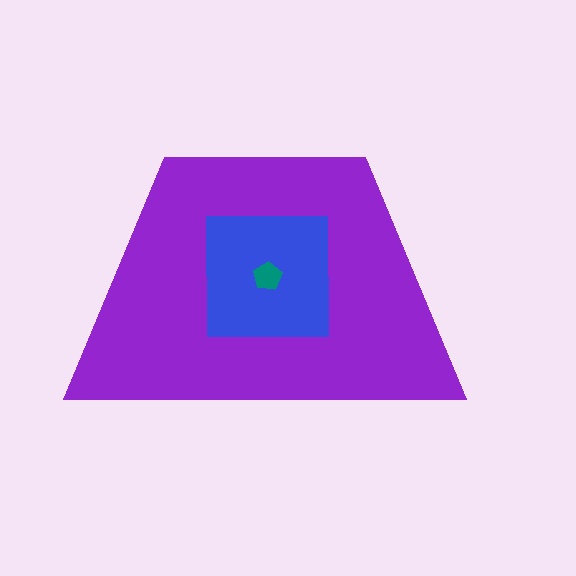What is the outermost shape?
The purple trapezoid.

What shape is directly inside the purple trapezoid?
The blue square.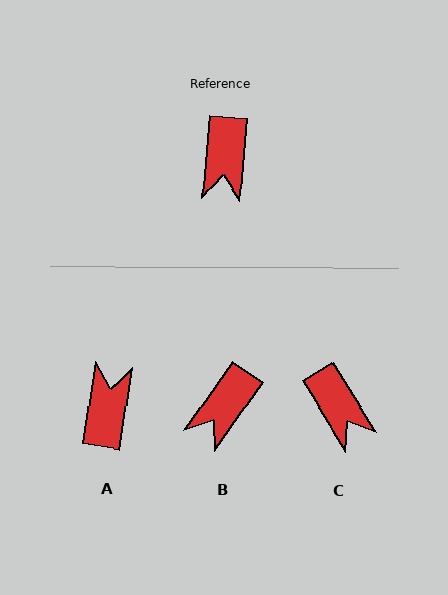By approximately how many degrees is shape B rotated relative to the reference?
Approximately 30 degrees clockwise.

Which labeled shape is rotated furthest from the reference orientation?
A, about 177 degrees away.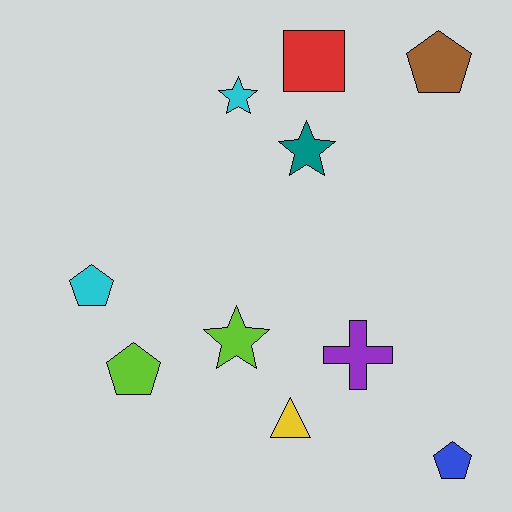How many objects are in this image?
There are 10 objects.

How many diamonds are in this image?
There are no diamonds.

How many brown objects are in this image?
There is 1 brown object.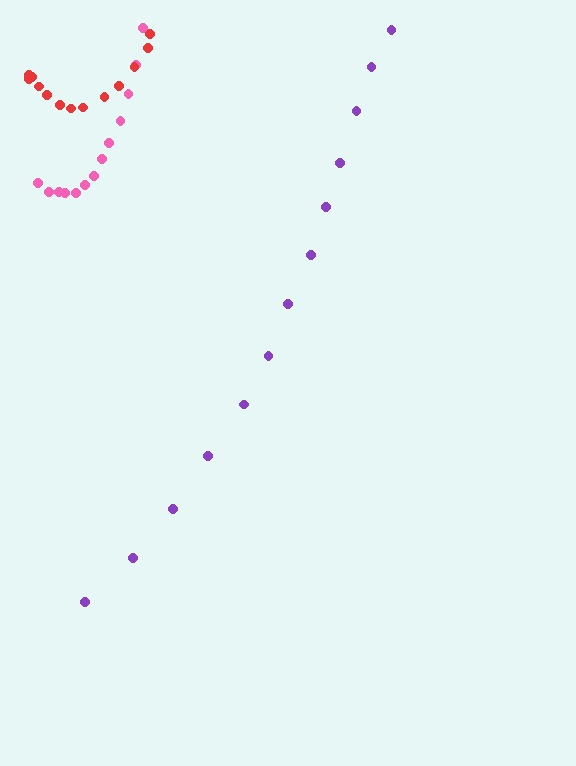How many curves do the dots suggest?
There are 3 distinct paths.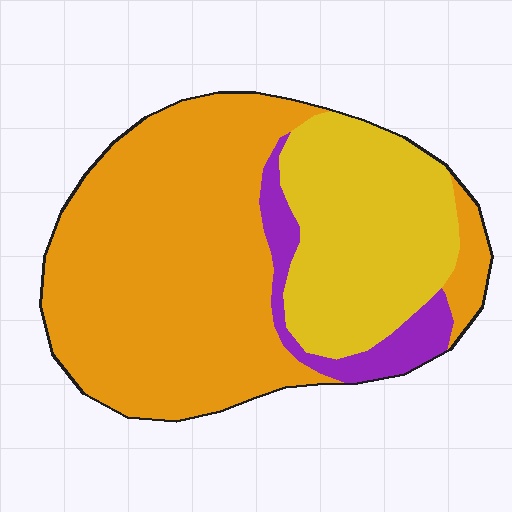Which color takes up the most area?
Orange, at roughly 60%.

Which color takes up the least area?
Purple, at roughly 10%.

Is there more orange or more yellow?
Orange.